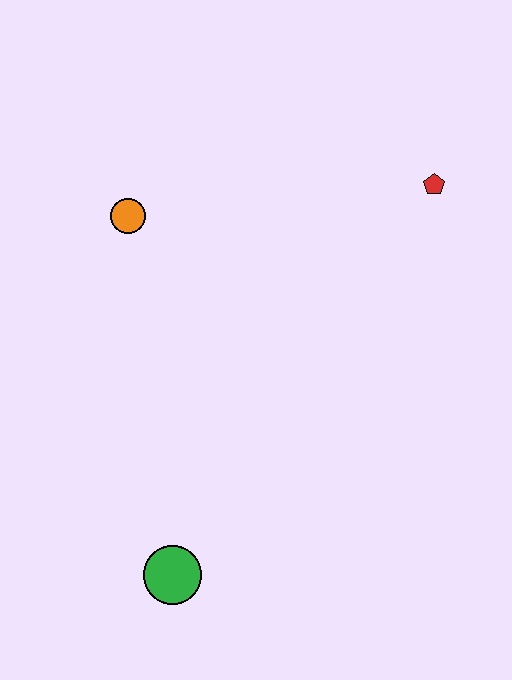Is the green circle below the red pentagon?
Yes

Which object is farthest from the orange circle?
The green circle is farthest from the orange circle.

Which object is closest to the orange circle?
The red pentagon is closest to the orange circle.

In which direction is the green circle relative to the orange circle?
The green circle is below the orange circle.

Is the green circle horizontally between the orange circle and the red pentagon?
Yes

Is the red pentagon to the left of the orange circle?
No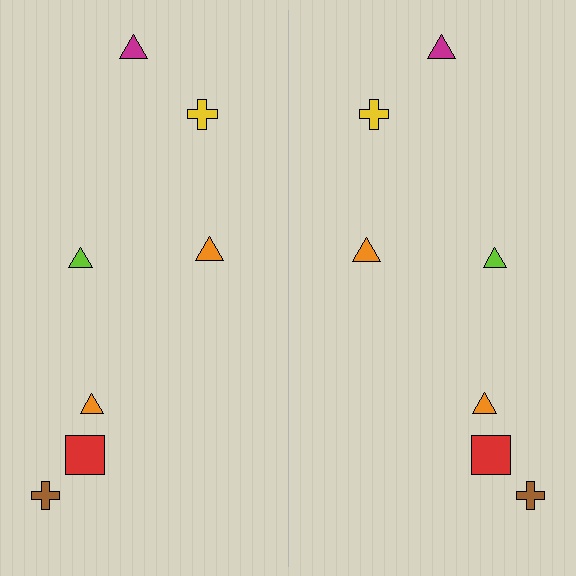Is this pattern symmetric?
Yes, this pattern has bilateral (reflection) symmetry.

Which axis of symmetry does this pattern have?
The pattern has a vertical axis of symmetry running through the center of the image.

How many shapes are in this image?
There are 14 shapes in this image.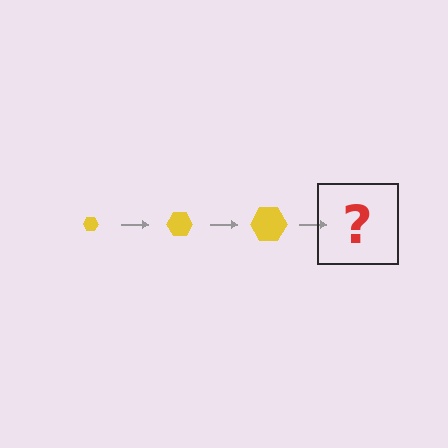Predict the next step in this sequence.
The next step is a yellow hexagon, larger than the previous one.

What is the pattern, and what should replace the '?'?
The pattern is that the hexagon gets progressively larger each step. The '?' should be a yellow hexagon, larger than the previous one.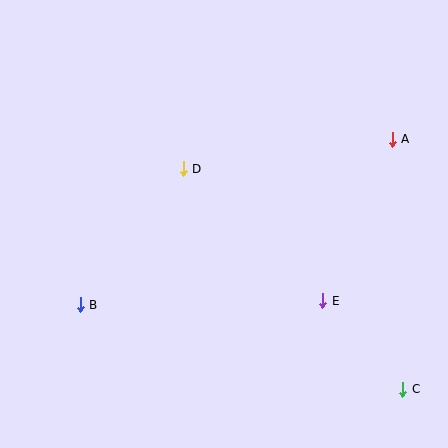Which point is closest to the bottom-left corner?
Point B is closest to the bottom-left corner.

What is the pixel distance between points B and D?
The distance between B and D is 170 pixels.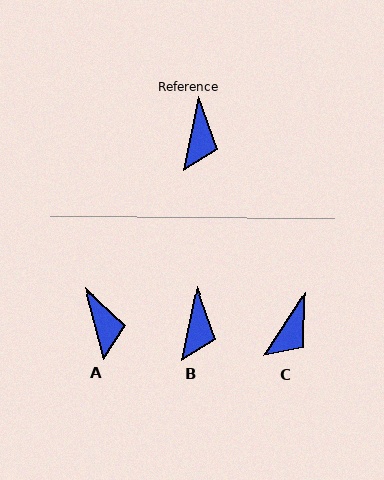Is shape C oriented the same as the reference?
No, it is off by about 21 degrees.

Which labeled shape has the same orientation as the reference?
B.